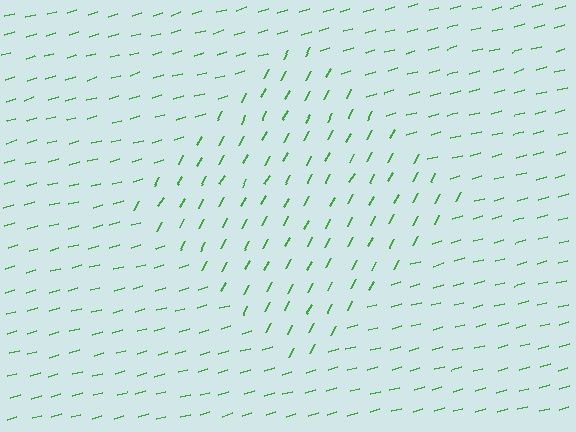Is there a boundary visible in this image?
Yes, there is a texture boundary formed by a change in line orientation.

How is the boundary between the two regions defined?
The boundary is defined purely by a change in line orientation (approximately 45 degrees difference). All lines are the same color and thickness.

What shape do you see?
I see a diamond.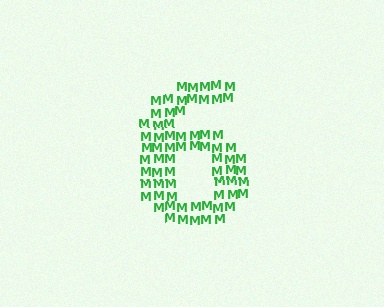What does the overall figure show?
The overall figure shows the digit 6.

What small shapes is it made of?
It is made of small letter M's.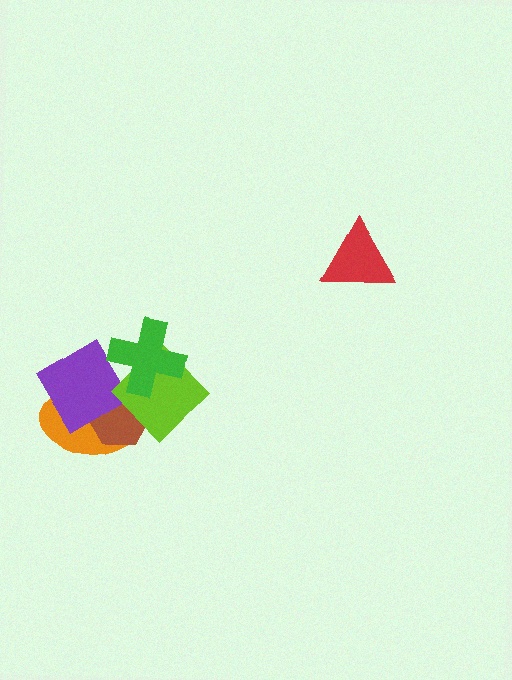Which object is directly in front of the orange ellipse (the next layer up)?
The brown hexagon is directly in front of the orange ellipse.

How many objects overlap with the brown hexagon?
4 objects overlap with the brown hexagon.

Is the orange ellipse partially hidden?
Yes, it is partially covered by another shape.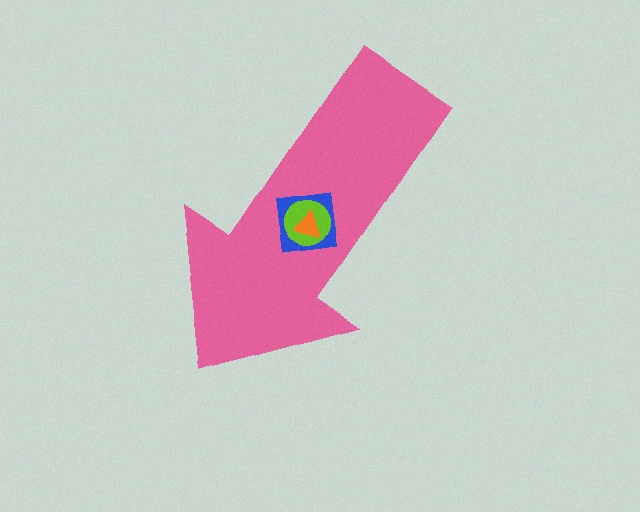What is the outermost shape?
The pink arrow.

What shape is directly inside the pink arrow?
The blue square.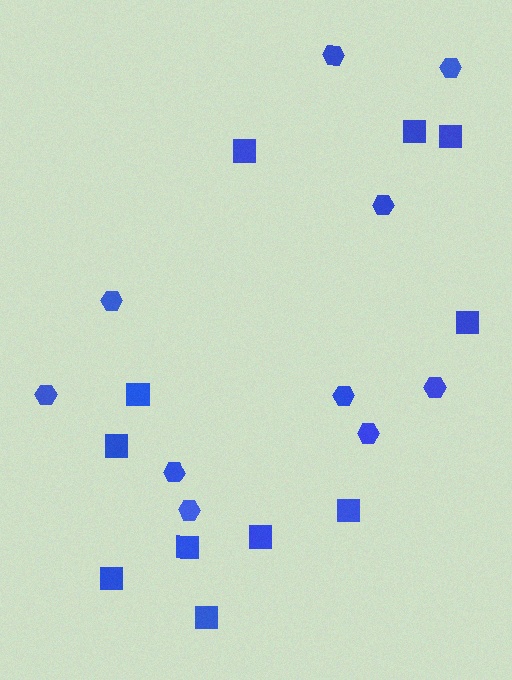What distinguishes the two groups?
There are 2 groups: one group of hexagons (10) and one group of squares (11).